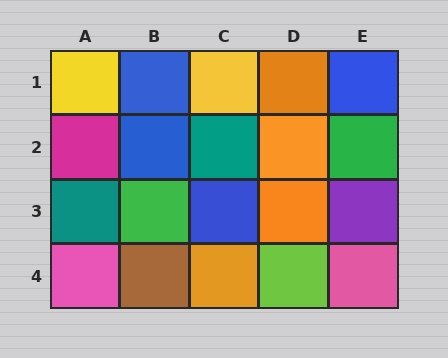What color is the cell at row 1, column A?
Yellow.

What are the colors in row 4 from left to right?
Pink, brown, orange, lime, pink.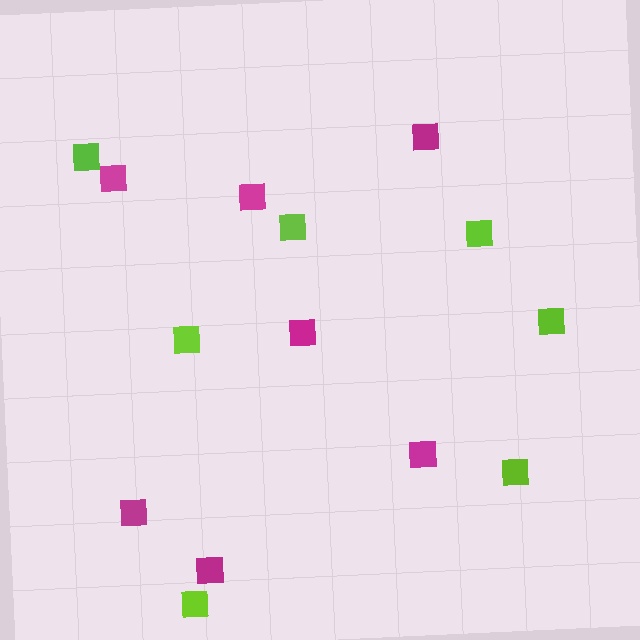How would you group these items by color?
There are 2 groups: one group of magenta squares (7) and one group of lime squares (7).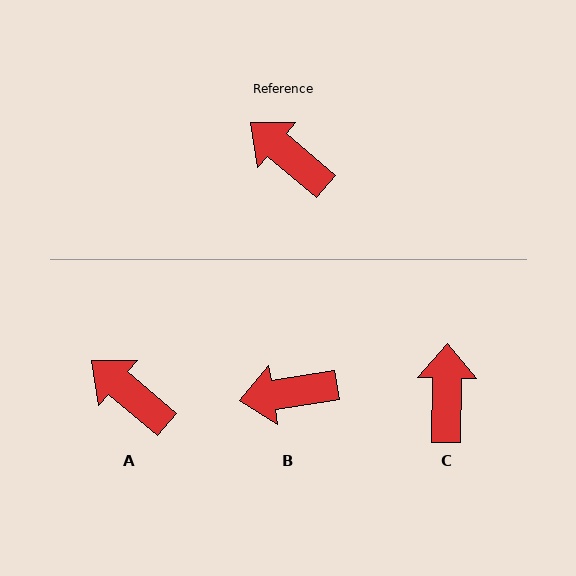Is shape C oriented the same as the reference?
No, it is off by about 51 degrees.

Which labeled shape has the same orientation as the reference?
A.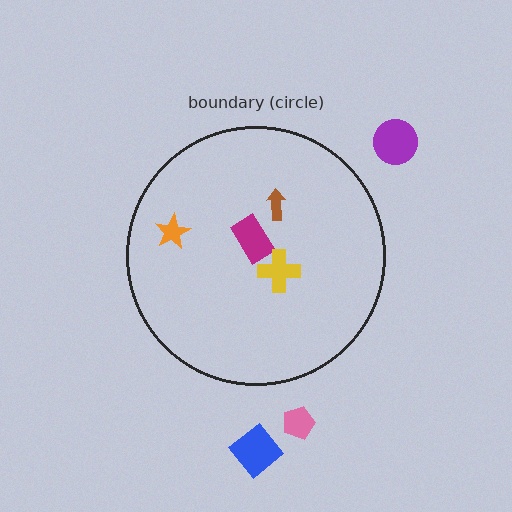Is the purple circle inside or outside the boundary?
Outside.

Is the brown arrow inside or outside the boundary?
Inside.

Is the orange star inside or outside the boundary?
Inside.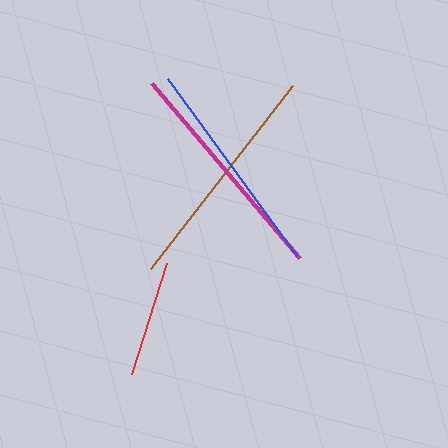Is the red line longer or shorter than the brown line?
The brown line is longer than the red line.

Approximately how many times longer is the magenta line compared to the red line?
The magenta line is approximately 2.0 times the length of the red line.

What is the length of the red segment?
The red segment is approximately 117 pixels long.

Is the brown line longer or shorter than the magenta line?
The brown line is longer than the magenta line.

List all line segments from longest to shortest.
From longest to shortest: brown, magenta, blue, red.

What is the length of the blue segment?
The blue segment is approximately 220 pixels long.